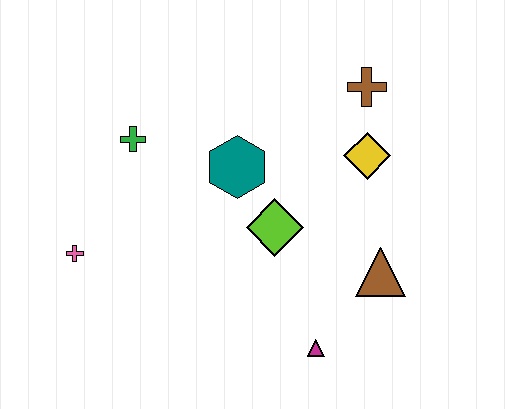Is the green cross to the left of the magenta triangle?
Yes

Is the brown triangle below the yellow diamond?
Yes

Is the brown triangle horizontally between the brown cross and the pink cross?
No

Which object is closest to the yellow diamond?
The brown cross is closest to the yellow diamond.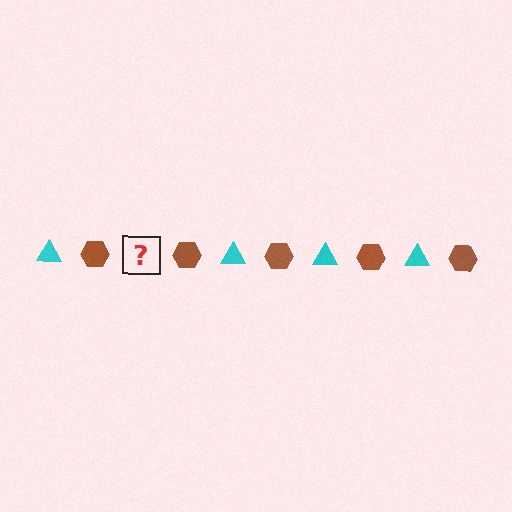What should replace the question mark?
The question mark should be replaced with a cyan triangle.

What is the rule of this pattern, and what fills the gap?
The rule is that the pattern alternates between cyan triangle and brown hexagon. The gap should be filled with a cyan triangle.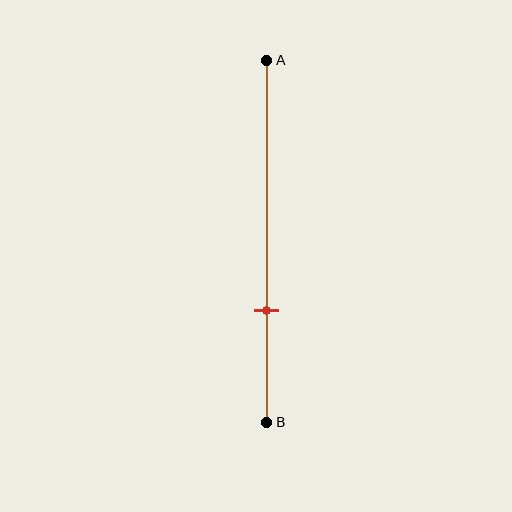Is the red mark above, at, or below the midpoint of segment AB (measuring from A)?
The red mark is below the midpoint of segment AB.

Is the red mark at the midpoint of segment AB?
No, the mark is at about 70% from A, not at the 50% midpoint.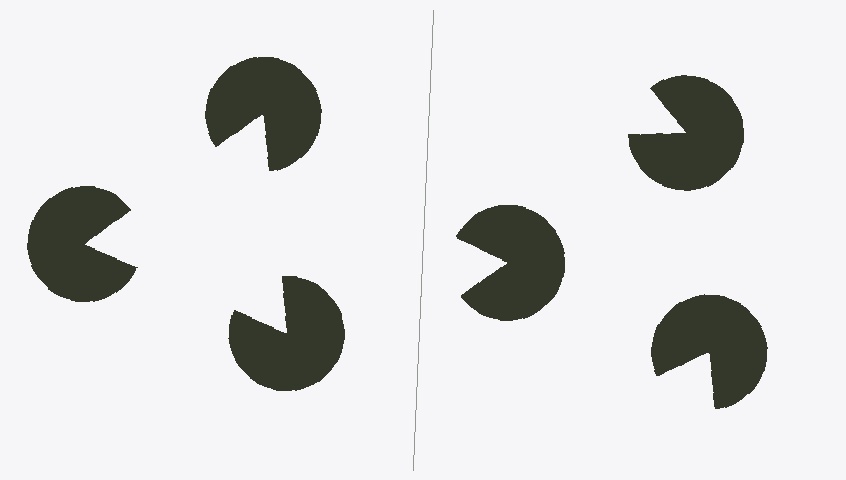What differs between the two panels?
The pac-man discs are positioned identically on both sides; only the wedge orientations differ. On the left they align to a triangle; on the right they are misaligned.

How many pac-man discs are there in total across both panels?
6 — 3 on each side.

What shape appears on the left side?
An illusory triangle.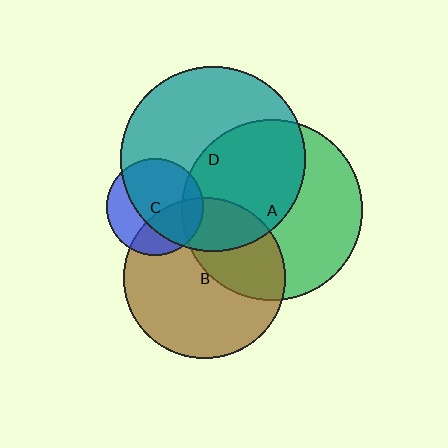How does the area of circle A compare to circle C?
Approximately 3.4 times.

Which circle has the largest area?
Circle D (teal).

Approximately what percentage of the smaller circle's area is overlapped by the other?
Approximately 65%.